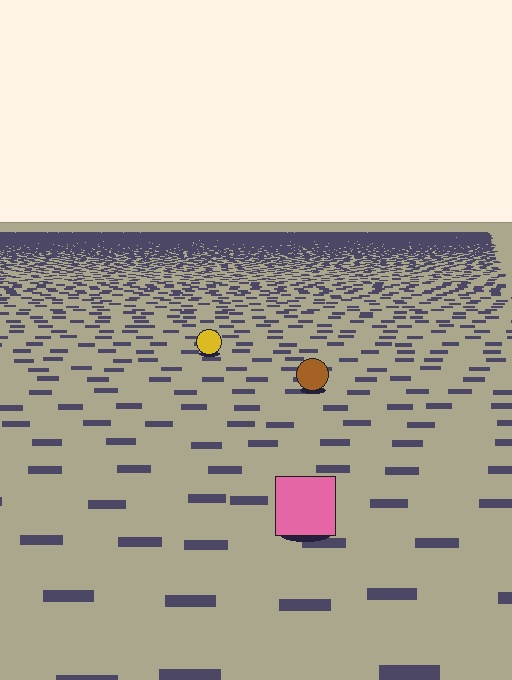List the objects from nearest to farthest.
From nearest to farthest: the pink square, the brown circle, the yellow circle.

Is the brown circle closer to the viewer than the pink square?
No. The pink square is closer — you can tell from the texture gradient: the ground texture is coarser near it.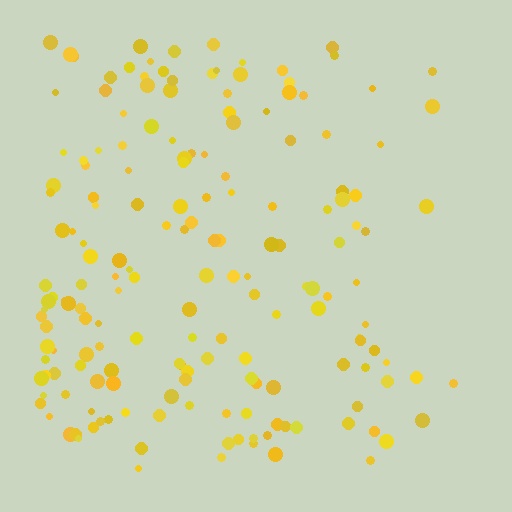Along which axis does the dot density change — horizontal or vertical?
Horizontal.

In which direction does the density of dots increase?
From right to left, with the left side densest.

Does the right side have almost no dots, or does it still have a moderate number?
Still a moderate number, just noticeably fewer than the left.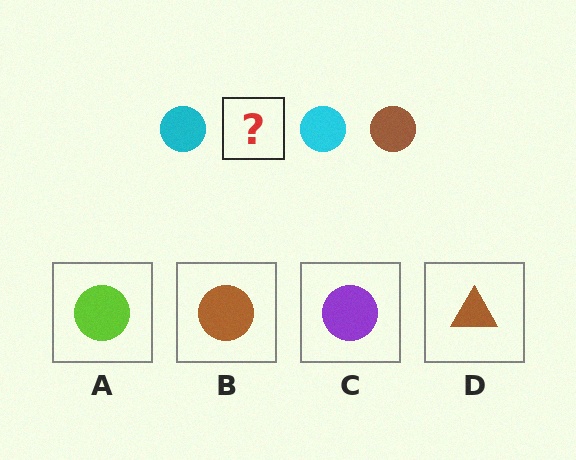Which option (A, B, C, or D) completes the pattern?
B.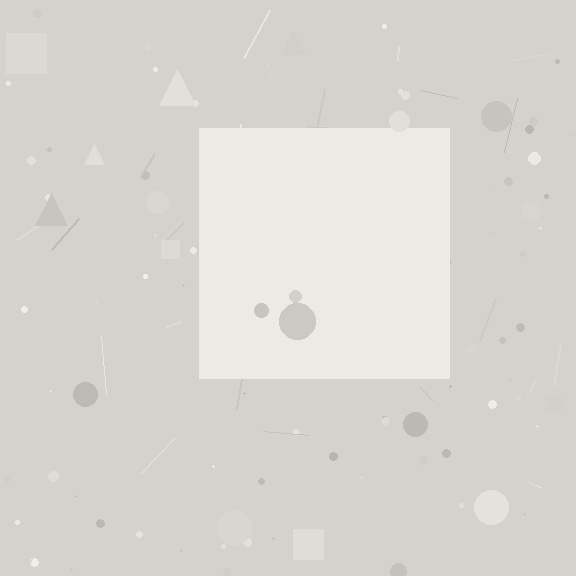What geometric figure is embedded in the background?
A square is embedded in the background.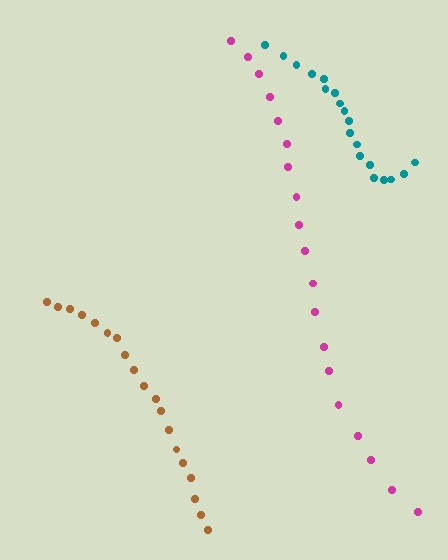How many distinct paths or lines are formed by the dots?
There are 3 distinct paths.